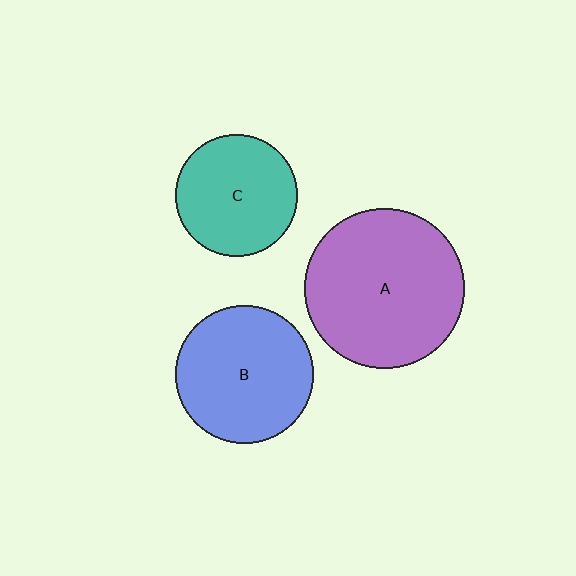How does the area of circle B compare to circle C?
Approximately 1.3 times.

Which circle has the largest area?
Circle A (purple).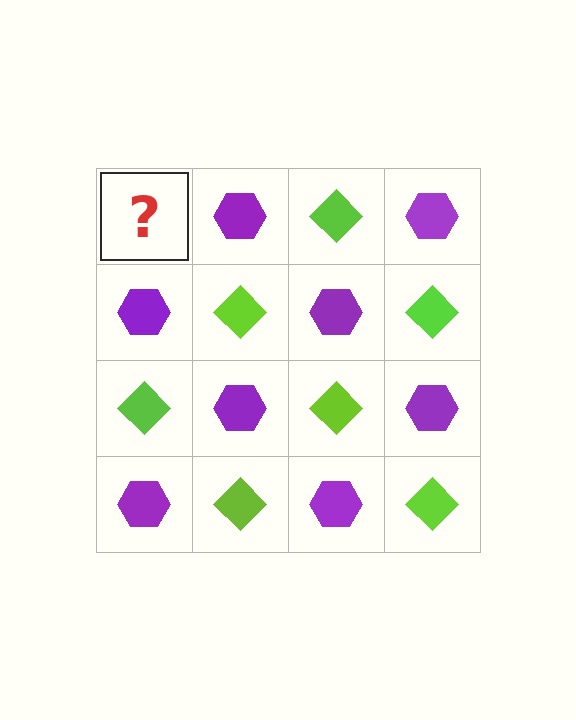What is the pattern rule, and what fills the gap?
The rule is that it alternates lime diamond and purple hexagon in a checkerboard pattern. The gap should be filled with a lime diamond.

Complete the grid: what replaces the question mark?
The question mark should be replaced with a lime diamond.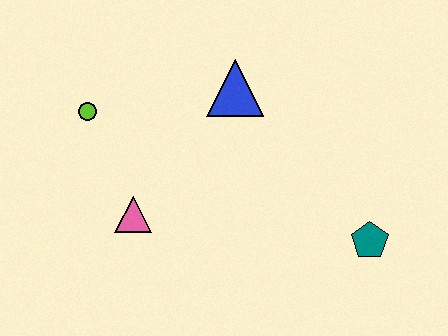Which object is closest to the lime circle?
The pink triangle is closest to the lime circle.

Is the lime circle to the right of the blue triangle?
No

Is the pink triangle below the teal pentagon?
No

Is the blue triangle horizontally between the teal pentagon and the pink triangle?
Yes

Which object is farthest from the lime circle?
The teal pentagon is farthest from the lime circle.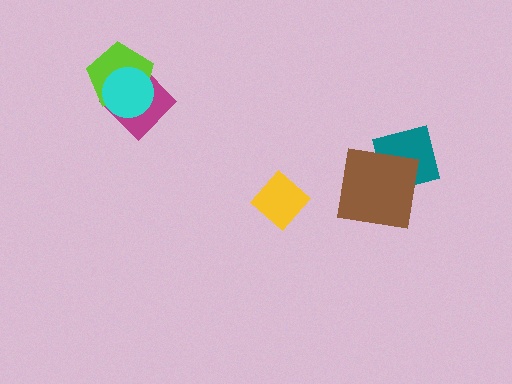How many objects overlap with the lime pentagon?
2 objects overlap with the lime pentagon.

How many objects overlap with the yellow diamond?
0 objects overlap with the yellow diamond.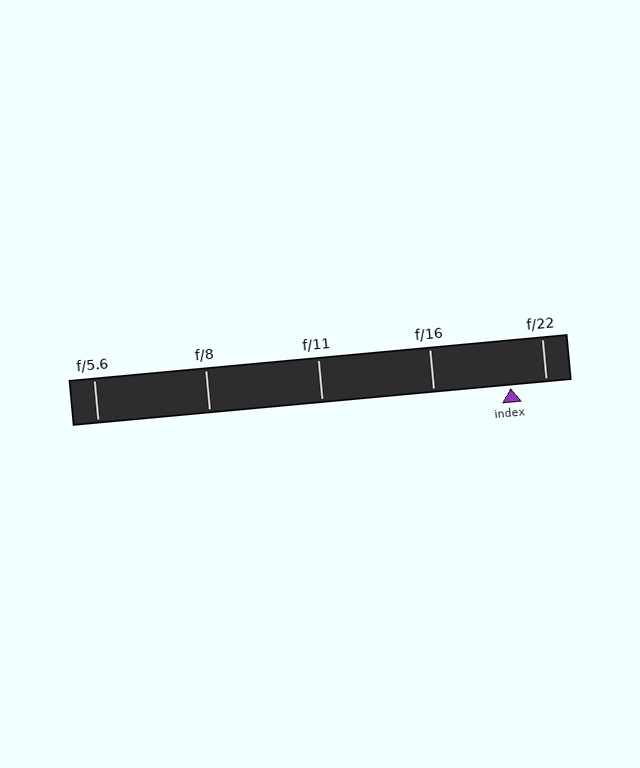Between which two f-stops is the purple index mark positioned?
The index mark is between f/16 and f/22.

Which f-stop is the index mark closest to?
The index mark is closest to f/22.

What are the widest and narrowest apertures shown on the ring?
The widest aperture shown is f/5.6 and the narrowest is f/22.